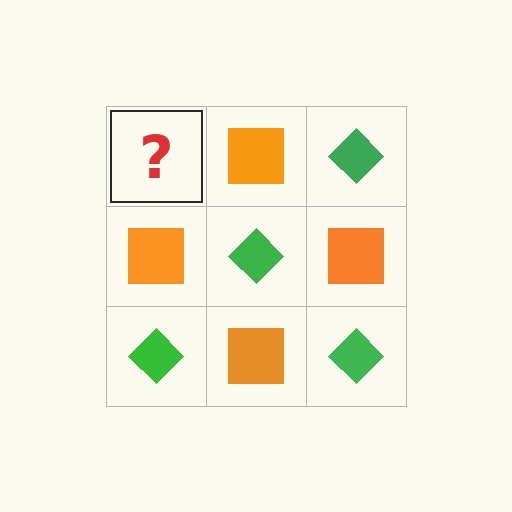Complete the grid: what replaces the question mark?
The question mark should be replaced with a green diamond.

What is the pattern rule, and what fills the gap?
The rule is that it alternates green diamond and orange square in a checkerboard pattern. The gap should be filled with a green diamond.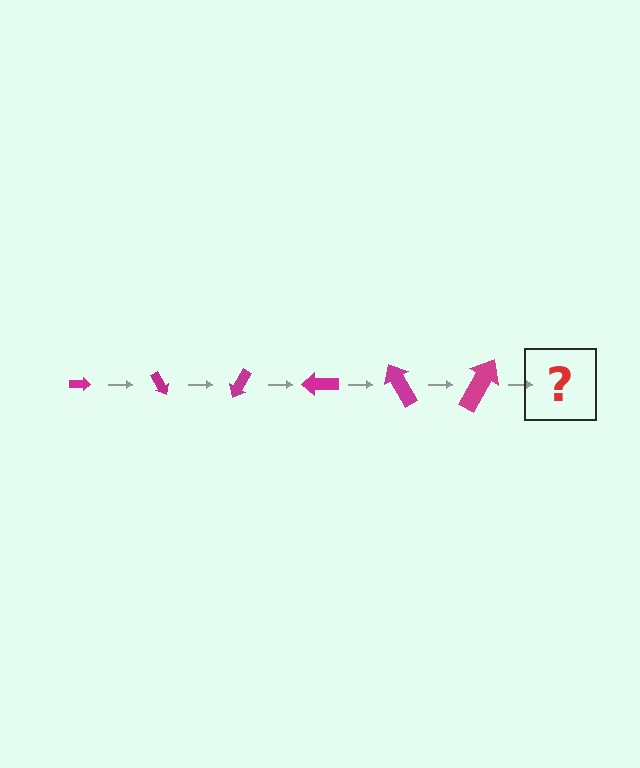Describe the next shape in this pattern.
It should be an arrow, larger than the previous one and rotated 360 degrees from the start.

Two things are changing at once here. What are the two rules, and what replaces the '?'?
The two rules are that the arrow grows larger each step and it rotates 60 degrees each step. The '?' should be an arrow, larger than the previous one and rotated 360 degrees from the start.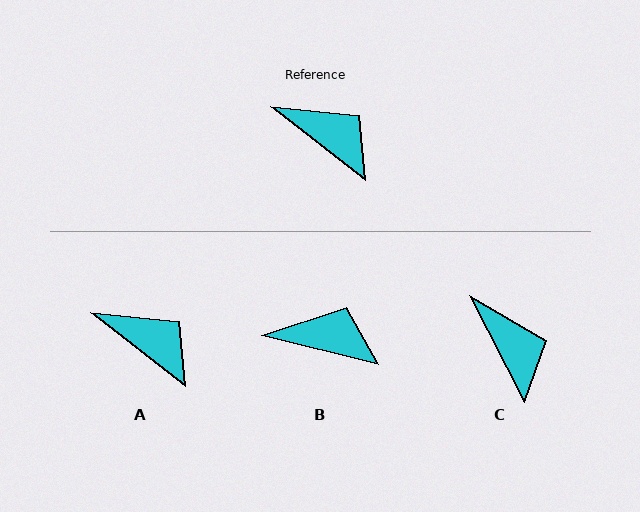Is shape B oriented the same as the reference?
No, it is off by about 24 degrees.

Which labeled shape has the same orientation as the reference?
A.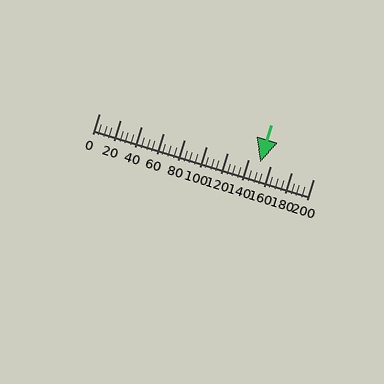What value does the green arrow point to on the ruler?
The green arrow points to approximately 150.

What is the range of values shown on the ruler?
The ruler shows values from 0 to 200.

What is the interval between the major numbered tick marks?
The major tick marks are spaced 20 units apart.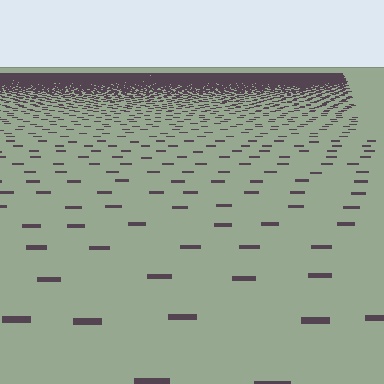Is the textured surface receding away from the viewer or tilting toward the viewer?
The surface is receding away from the viewer. Texture elements get smaller and denser toward the top.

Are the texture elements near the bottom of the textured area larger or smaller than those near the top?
Larger. Near the bottom, elements are closer to the viewer and appear at a bigger on-screen size.